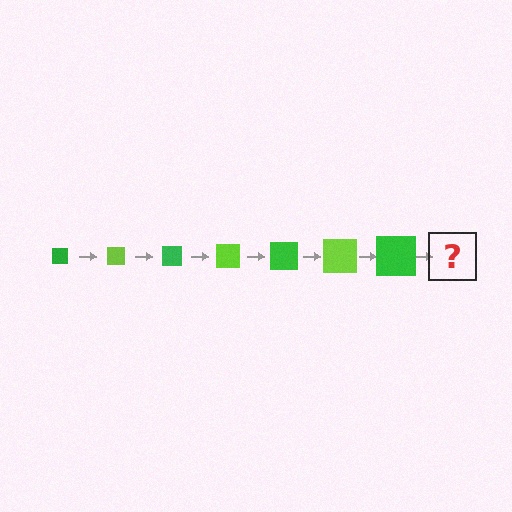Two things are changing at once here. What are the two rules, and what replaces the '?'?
The two rules are that the square grows larger each step and the color cycles through green and lime. The '?' should be a lime square, larger than the previous one.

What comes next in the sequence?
The next element should be a lime square, larger than the previous one.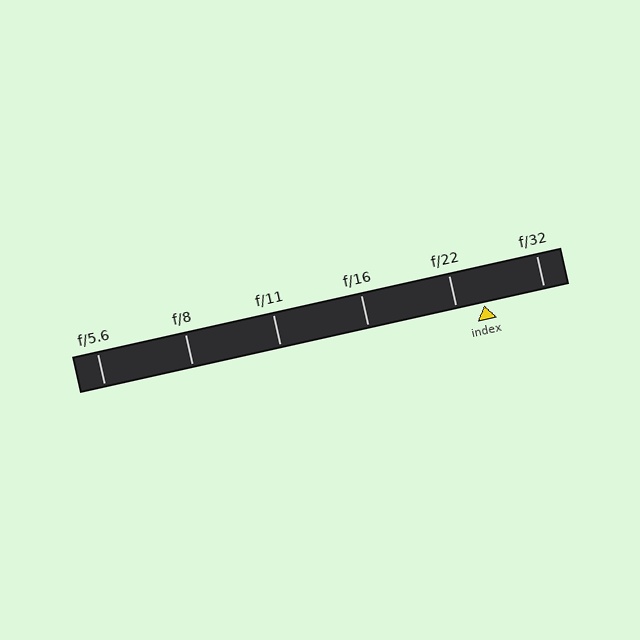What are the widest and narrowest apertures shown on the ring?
The widest aperture shown is f/5.6 and the narrowest is f/32.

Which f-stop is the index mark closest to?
The index mark is closest to f/22.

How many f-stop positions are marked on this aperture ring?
There are 6 f-stop positions marked.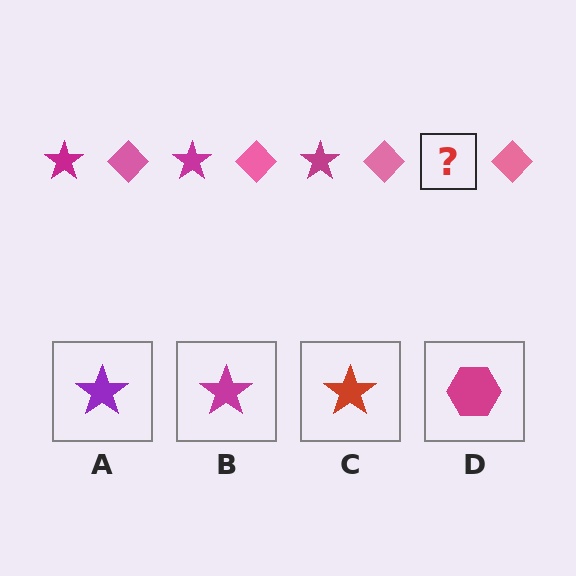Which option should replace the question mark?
Option B.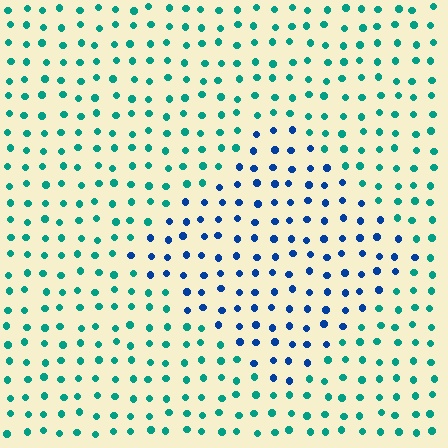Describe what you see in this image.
The image is filled with small teal elements in a uniform arrangement. A diamond-shaped region is visible where the elements are tinted to a slightly different hue, forming a subtle color boundary.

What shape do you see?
I see a diamond.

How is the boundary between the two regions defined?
The boundary is defined purely by a slight shift in hue (about 47 degrees). Spacing, size, and orientation are identical on both sides.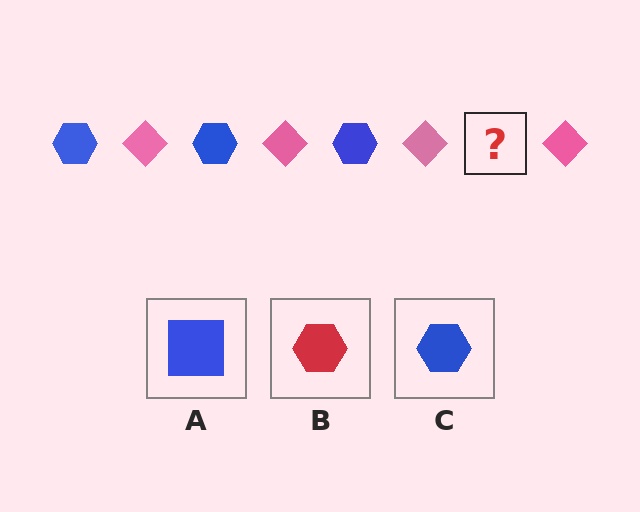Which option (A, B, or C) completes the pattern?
C.